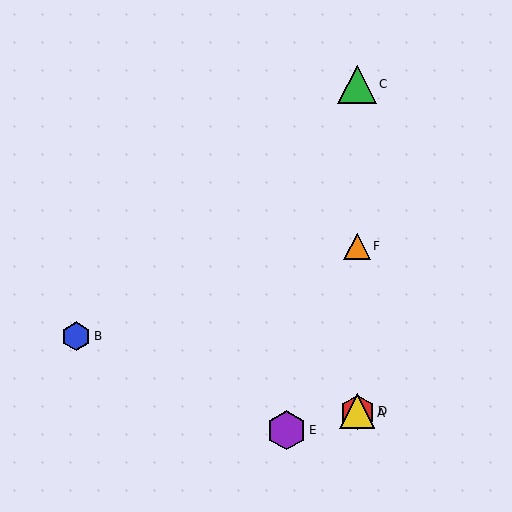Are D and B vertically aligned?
No, D is at x≈357 and B is at x≈76.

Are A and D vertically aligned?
Yes, both are at x≈357.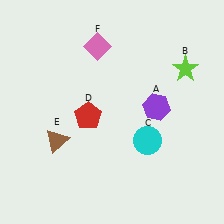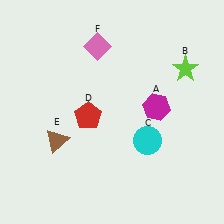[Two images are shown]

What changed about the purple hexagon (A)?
In Image 1, A is purple. In Image 2, it changed to magenta.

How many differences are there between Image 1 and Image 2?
There is 1 difference between the two images.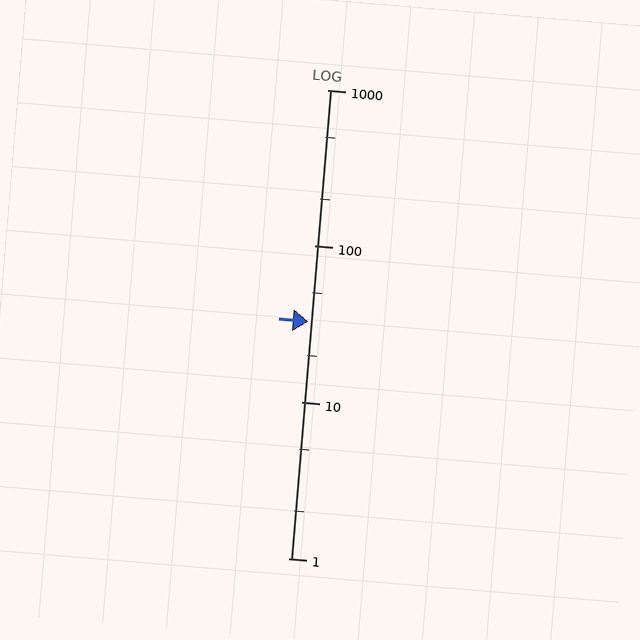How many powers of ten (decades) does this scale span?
The scale spans 3 decades, from 1 to 1000.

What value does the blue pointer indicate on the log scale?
The pointer indicates approximately 33.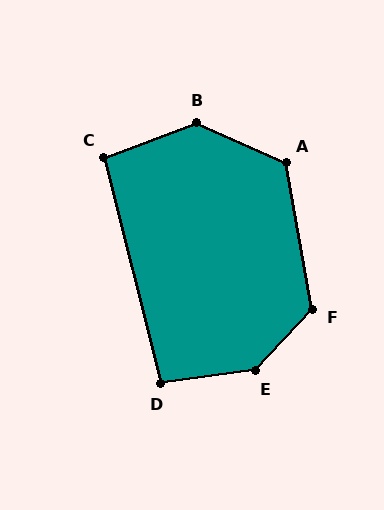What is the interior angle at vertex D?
Approximately 97 degrees (obtuse).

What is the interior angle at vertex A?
Approximately 124 degrees (obtuse).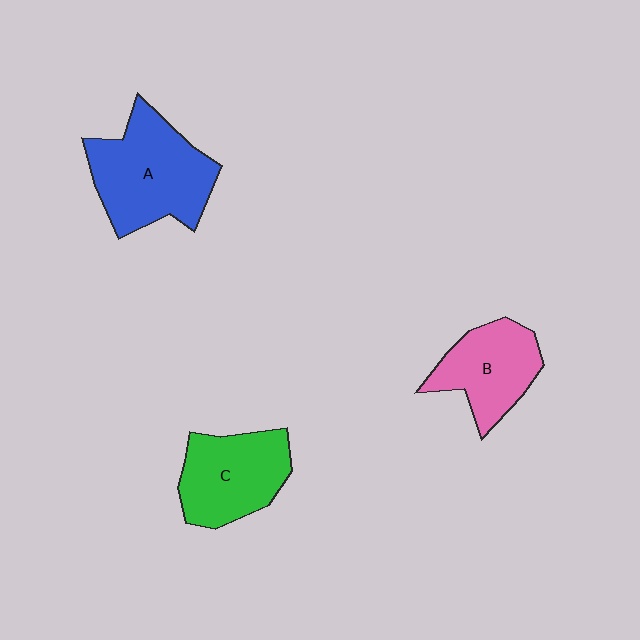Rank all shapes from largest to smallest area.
From largest to smallest: A (blue), C (green), B (pink).